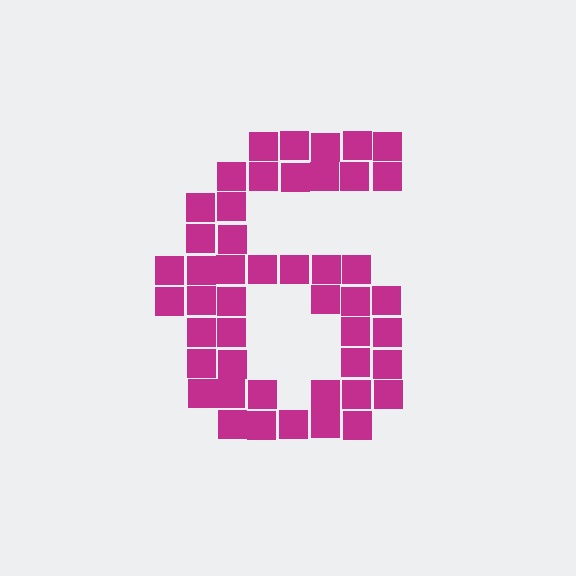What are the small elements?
The small elements are squares.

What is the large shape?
The large shape is the digit 6.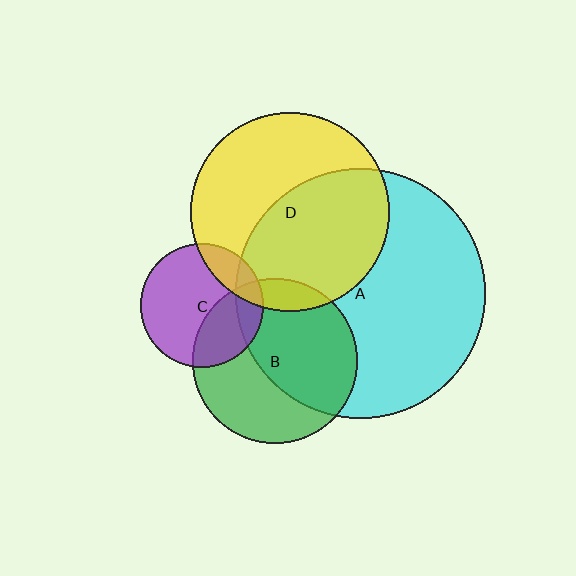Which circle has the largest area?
Circle A (cyan).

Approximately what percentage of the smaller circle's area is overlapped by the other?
Approximately 50%.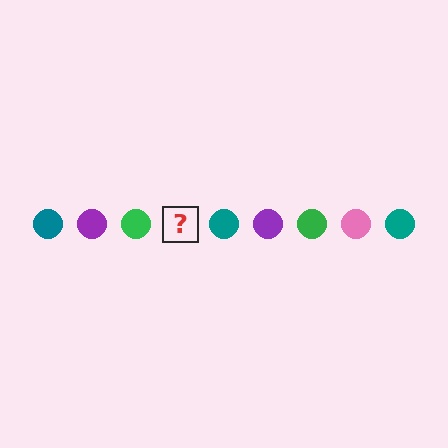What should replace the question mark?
The question mark should be replaced with a pink circle.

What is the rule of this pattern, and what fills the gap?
The rule is that the pattern cycles through teal, purple, green, pink circles. The gap should be filled with a pink circle.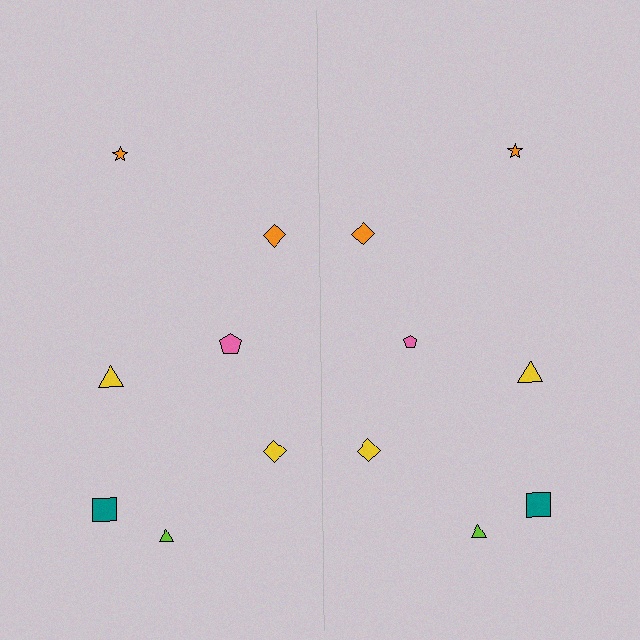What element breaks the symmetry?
The pink pentagon on the right side has a different size than its mirror counterpart.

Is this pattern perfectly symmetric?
No, the pattern is not perfectly symmetric. The pink pentagon on the right side has a different size than its mirror counterpart.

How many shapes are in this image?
There are 14 shapes in this image.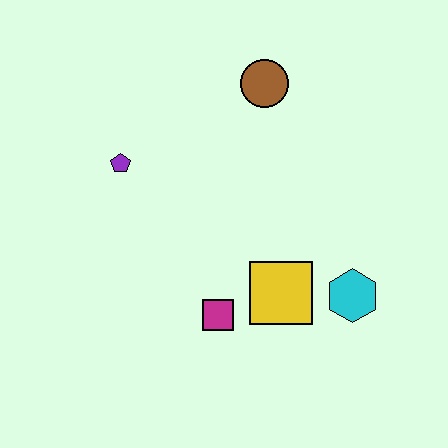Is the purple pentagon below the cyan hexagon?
No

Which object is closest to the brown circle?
The purple pentagon is closest to the brown circle.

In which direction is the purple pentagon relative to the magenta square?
The purple pentagon is above the magenta square.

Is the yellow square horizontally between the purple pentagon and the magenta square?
No